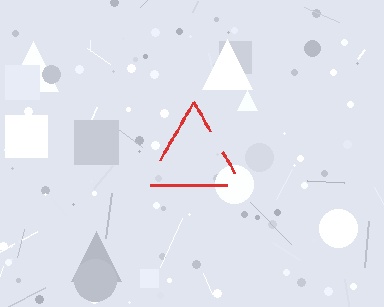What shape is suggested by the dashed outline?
The dashed outline suggests a triangle.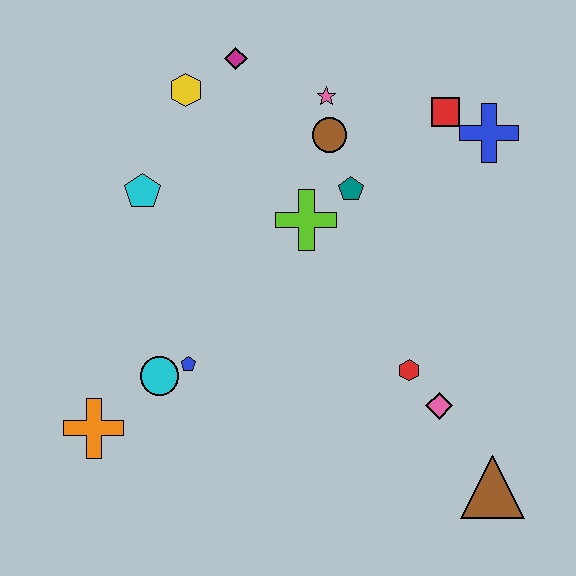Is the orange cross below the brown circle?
Yes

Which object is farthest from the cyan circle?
The blue cross is farthest from the cyan circle.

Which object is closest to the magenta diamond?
The yellow hexagon is closest to the magenta diamond.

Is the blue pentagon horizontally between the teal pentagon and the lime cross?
No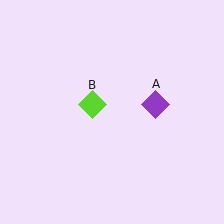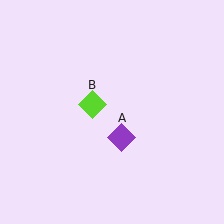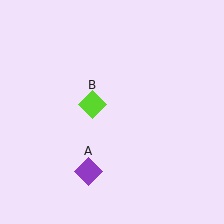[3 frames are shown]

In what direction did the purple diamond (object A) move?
The purple diamond (object A) moved down and to the left.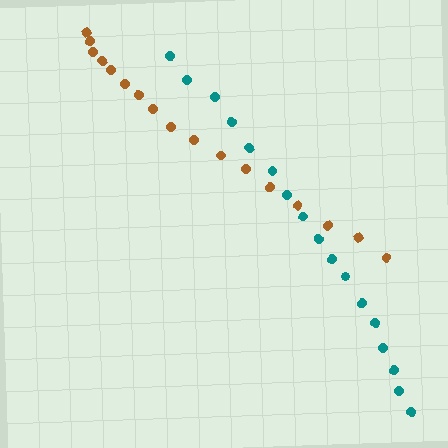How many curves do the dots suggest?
There are 2 distinct paths.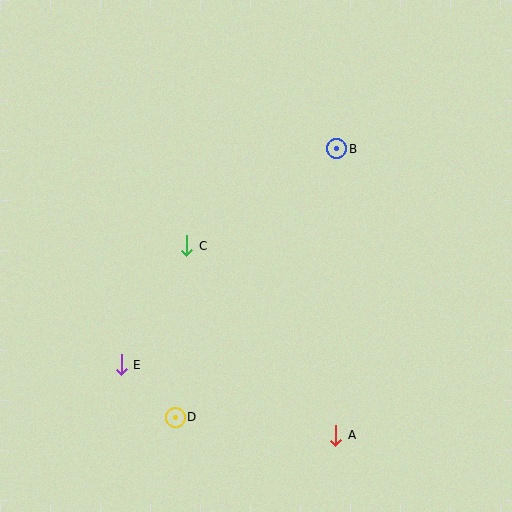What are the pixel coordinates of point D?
Point D is at (175, 417).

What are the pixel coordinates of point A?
Point A is at (336, 435).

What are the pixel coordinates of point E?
Point E is at (121, 365).